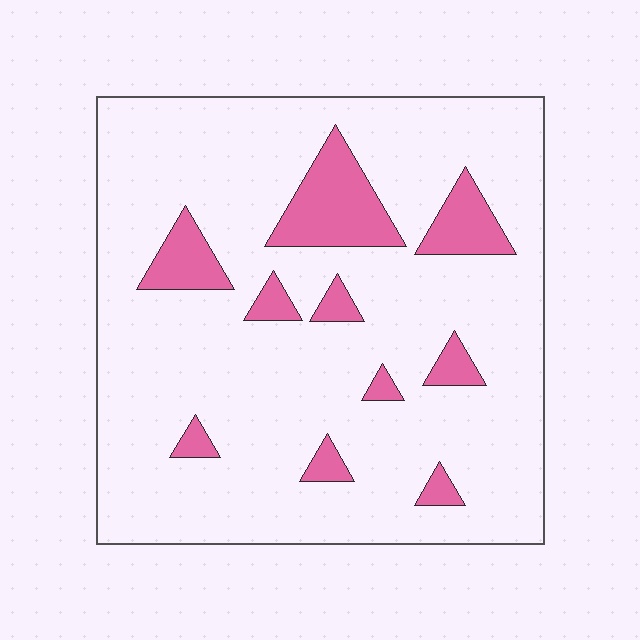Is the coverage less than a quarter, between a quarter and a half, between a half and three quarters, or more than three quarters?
Less than a quarter.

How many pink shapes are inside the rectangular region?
10.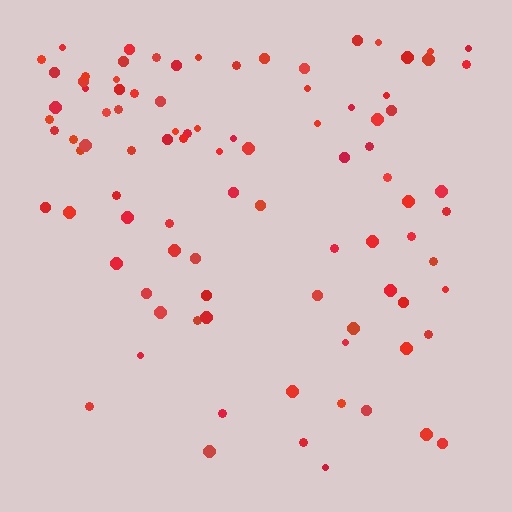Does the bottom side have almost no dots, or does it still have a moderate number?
Still a moderate number, just noticeably fewer than the top.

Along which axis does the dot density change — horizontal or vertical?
Vertical.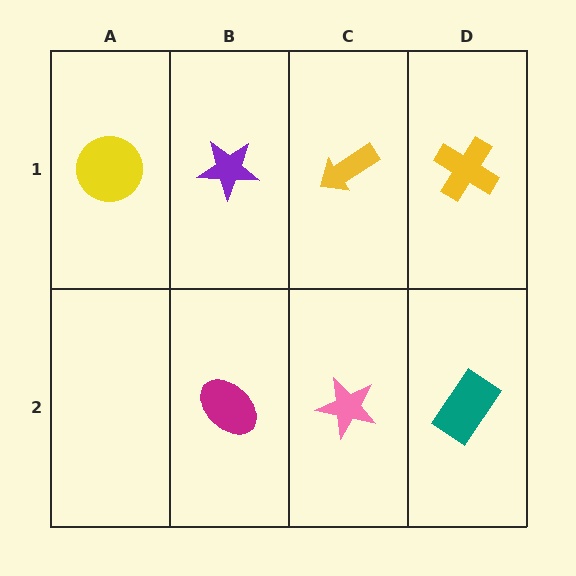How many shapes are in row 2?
3 shapes.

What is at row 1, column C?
A yellow arrow.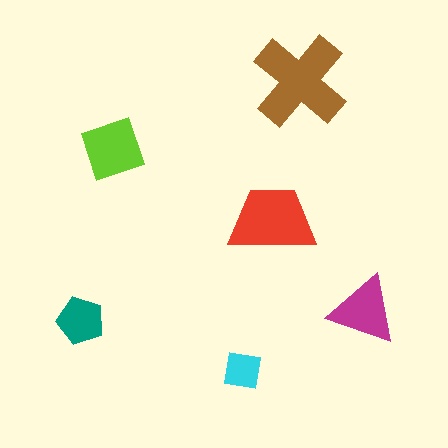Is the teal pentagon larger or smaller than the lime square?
Smaller.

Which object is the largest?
The brown cross.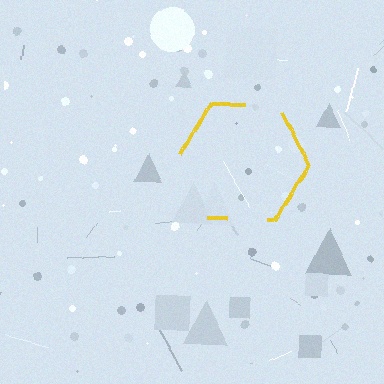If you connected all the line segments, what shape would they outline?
They would outline a hexagon.